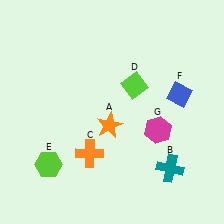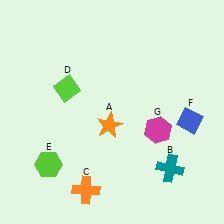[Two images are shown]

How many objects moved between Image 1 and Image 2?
3 objects moved between the two images.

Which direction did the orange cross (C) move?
The orange cross (C) moved down.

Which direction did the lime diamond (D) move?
The lime diamond (D) moved left.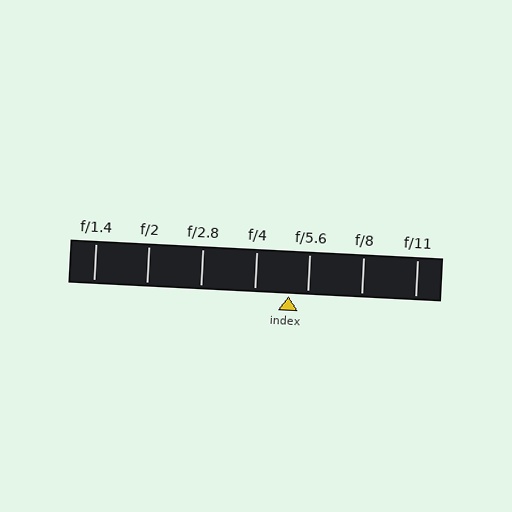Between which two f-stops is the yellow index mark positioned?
The index mark is between f/4 and f/5.6.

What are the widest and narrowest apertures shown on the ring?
The widest aperture shown is f/1.4 and the narrowest is f/11.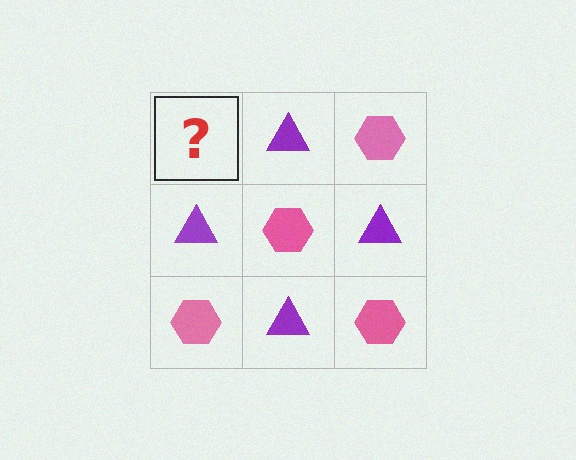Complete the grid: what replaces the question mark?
The question mark should be replaced with a pink hexagon.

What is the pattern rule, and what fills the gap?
The rule is that it alternates pink hexagon and purple triangle in a checkerboard pattern. The gap should be filled with a pink hexagon.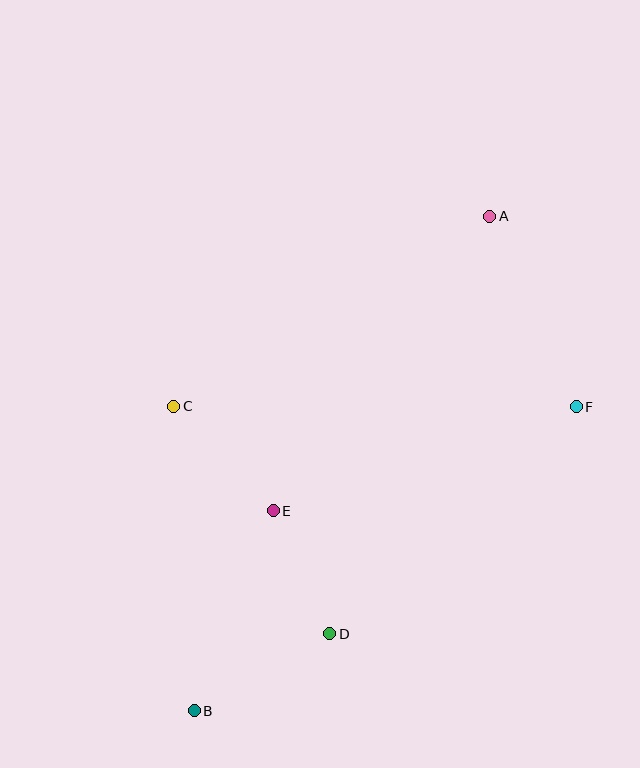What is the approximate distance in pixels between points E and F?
The distance between E and F is approximately 320 pixels.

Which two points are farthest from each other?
Points A and B are farthest from each other.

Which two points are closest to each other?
Points D and E are closest to each other.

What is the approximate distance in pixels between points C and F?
The distance between C and F is approximately 402 pixels.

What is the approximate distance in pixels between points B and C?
The distance between B and C is approximately 305 pixels.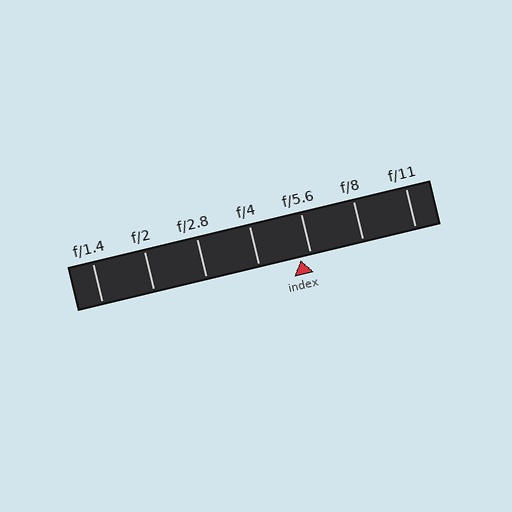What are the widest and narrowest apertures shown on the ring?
The widest aperture shown is f/1.4 and the narrowest is f/11.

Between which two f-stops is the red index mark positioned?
The index mark is between f/4 and f/5.6.